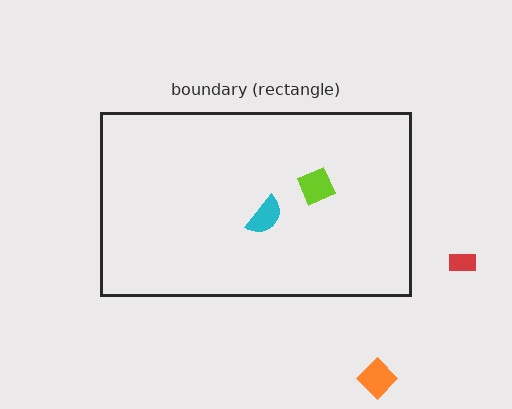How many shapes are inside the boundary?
2 inside, 2 outside.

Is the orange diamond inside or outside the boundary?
Outside.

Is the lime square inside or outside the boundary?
Inside.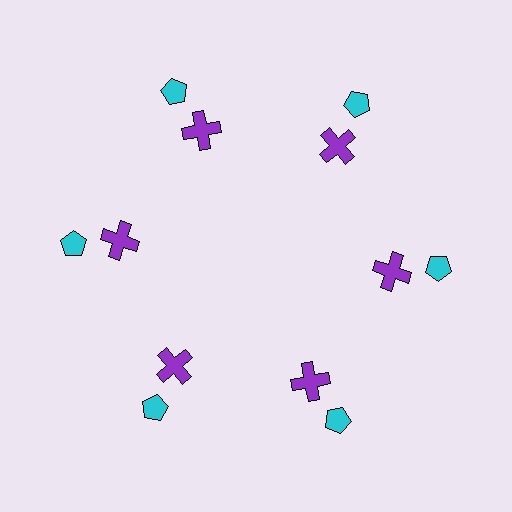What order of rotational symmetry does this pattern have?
This pattern has 6-fold rotational symmetry.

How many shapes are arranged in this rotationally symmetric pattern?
There are 12 shapes, arranged in 6 groups of 2.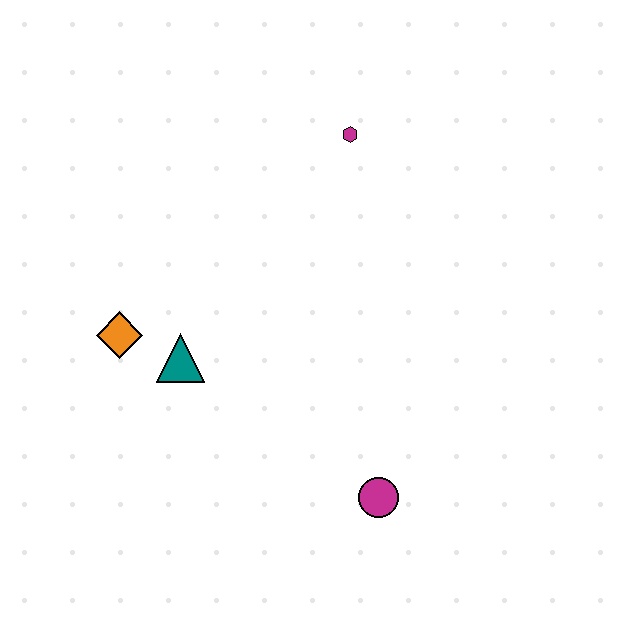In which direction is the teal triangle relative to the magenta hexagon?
The teal triangle is below the magenta hexagon.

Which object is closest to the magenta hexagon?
The teal triangle is closest to the magenta hexagon.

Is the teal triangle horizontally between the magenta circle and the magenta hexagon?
No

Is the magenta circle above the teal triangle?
No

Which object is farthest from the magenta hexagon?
The magenta circle is farthest from the magenta hexagon.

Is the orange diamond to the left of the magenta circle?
Yes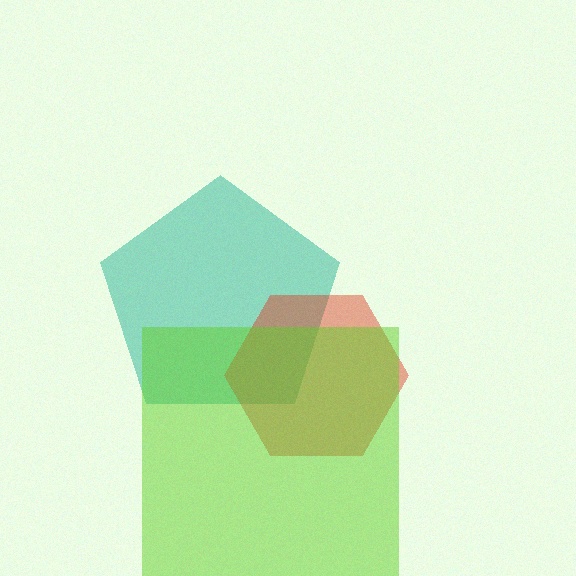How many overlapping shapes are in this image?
There are 3 overlapping shapes in the image.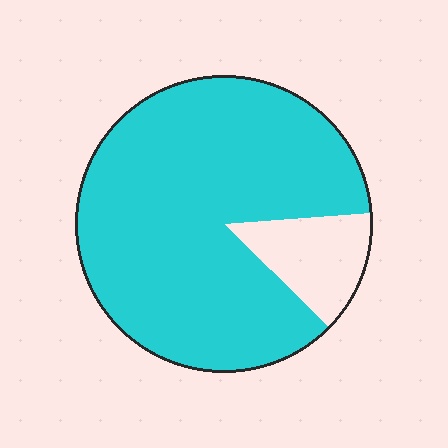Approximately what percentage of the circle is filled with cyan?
Approximately 85%.